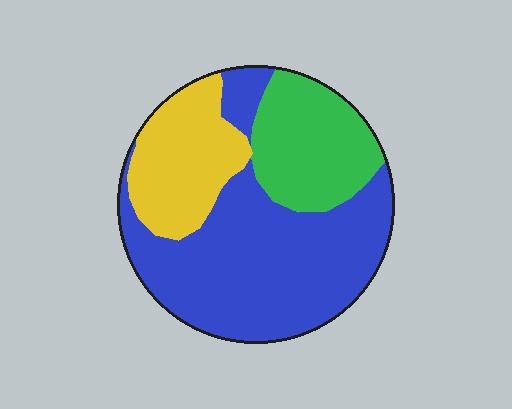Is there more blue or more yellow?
Blue.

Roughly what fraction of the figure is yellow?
Yellow takes up between a sixth and a third of the figure.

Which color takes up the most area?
Blue, at roughly 55%.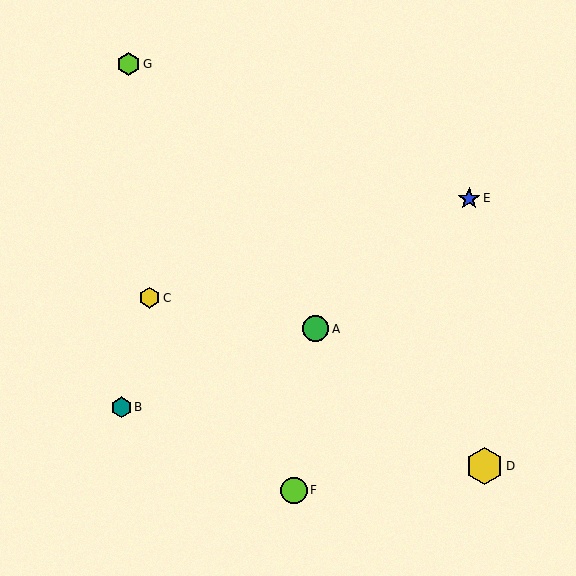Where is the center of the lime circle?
The center of the lime circle is at (294, 490).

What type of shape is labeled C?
Shape C is a yellow hexagon.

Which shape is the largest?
The yellow hexagon (labeled D) is the largest.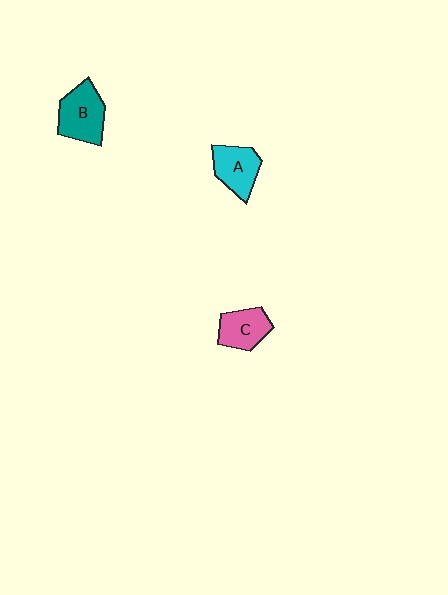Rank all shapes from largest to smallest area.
From largest to smallest: B (teal), A (cyan), C (pink).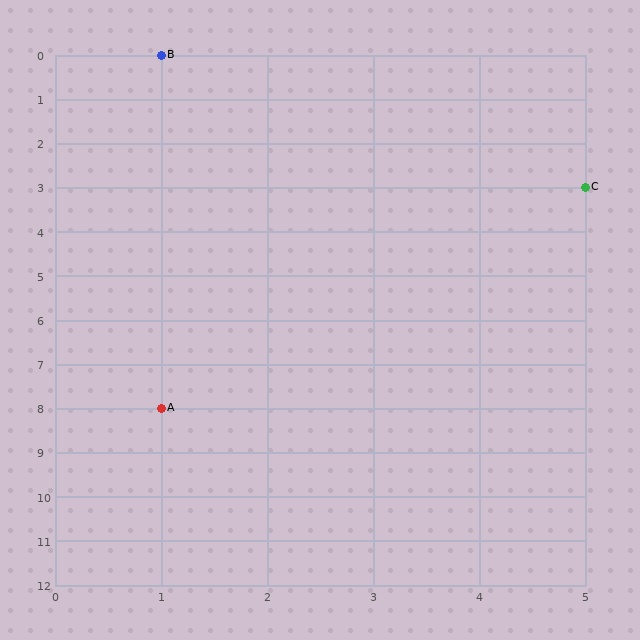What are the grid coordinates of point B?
Point B is at grid coordinates (1, 0).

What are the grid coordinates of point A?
Point A is at grid coordinates (1, 8).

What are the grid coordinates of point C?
Point C is at grid coordinates (5, 3).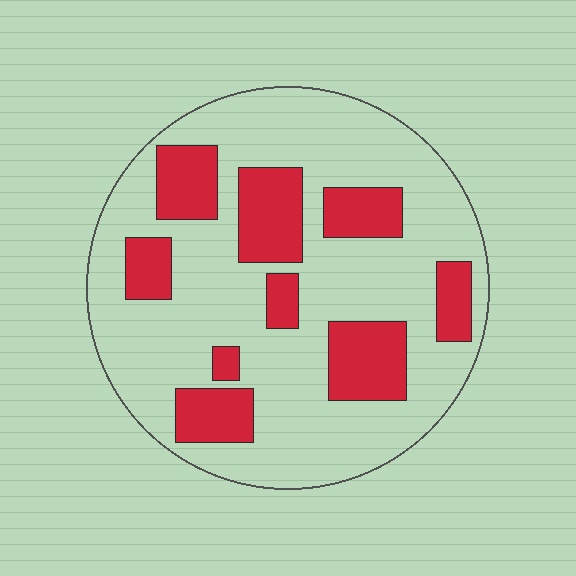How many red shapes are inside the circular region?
9.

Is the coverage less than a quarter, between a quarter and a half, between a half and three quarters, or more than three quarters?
Between a quarter and a half.